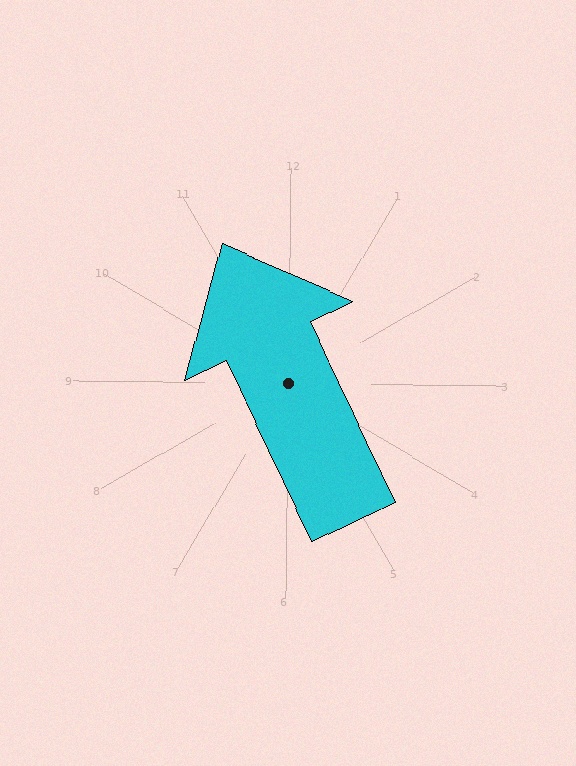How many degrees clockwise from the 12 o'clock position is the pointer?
Approximately 334 degrees.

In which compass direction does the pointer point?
Northwest.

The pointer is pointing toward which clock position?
Roughly 11 o'clock.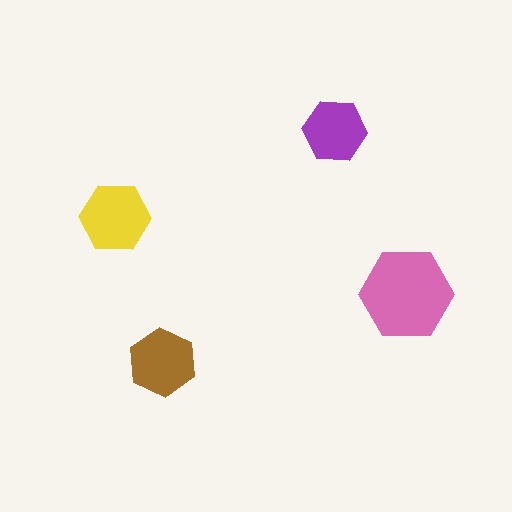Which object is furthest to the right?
The pink hexagon is rightmost.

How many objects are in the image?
There are 4 objects in the image.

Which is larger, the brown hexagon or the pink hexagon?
The pink one.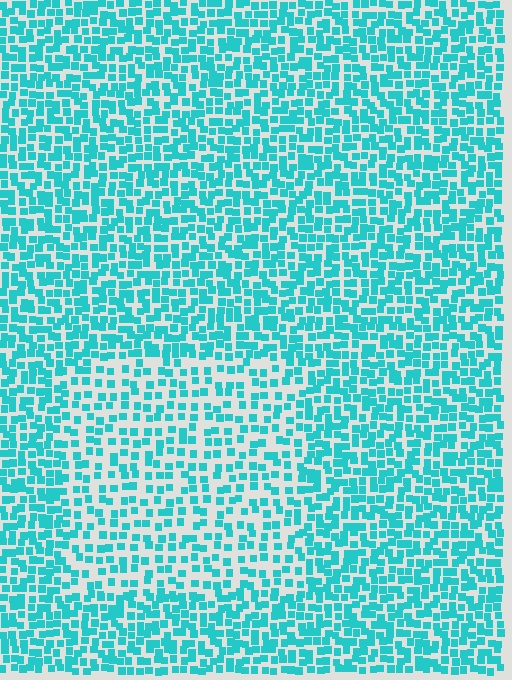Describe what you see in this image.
The image contains small cyan elements arranged at two different densities. A rectangle-shaped region is visible where the elements are less densely packed than the surrounding area.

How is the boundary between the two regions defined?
The boundary is defined by a change in element density (approximately 1.7x ratio). All elements are the same color, size, and shape.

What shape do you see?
I see a rectangle.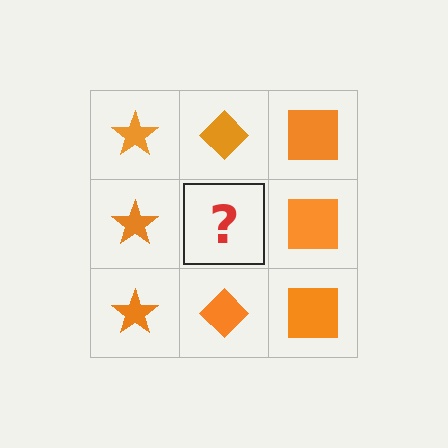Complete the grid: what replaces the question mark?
The question mark should be replaced with an orange diamond.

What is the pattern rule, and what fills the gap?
The rule is that each column has a consistent shape. The gap should be filled with an orange diamond.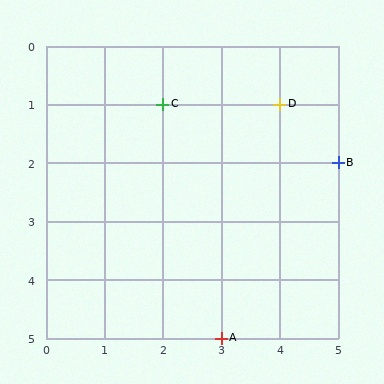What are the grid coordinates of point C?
Point C is at grid coordinates (2, 1).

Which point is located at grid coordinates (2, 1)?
Point C is at (2, 1).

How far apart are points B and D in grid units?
Points B and D are 1 column and 1 row apart (about 1.4 grid units diagonally).